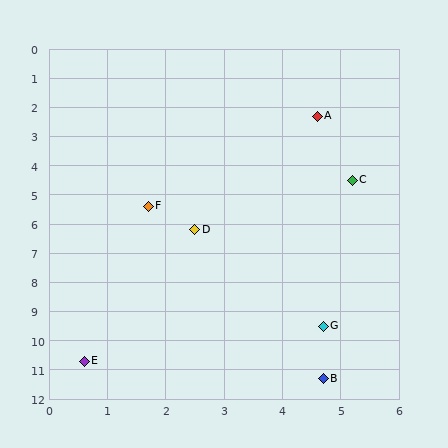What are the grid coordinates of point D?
Point D is at approximately (2.5, 6.2).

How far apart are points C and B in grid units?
Points C and B are about 6.8 grid units apart.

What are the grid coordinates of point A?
Point A is at approximately (4.6, 2.3).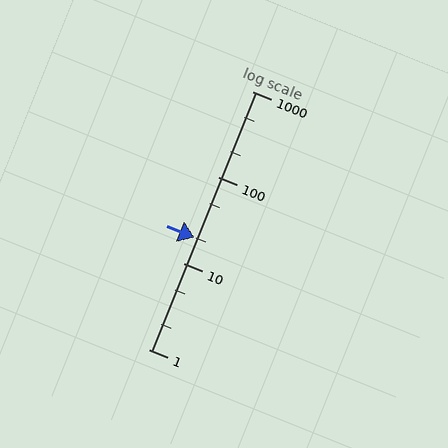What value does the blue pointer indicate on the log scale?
The pointer indicates approximately 20.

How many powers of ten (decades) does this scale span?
The scale spans 3 decades, from 1 to 1000.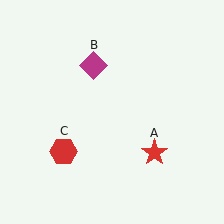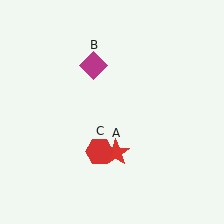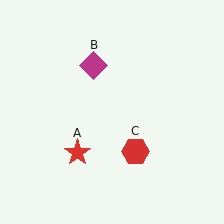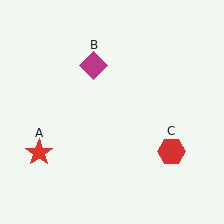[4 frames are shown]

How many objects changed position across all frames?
2 objects changed position: red star (object A), red hexagon (object C).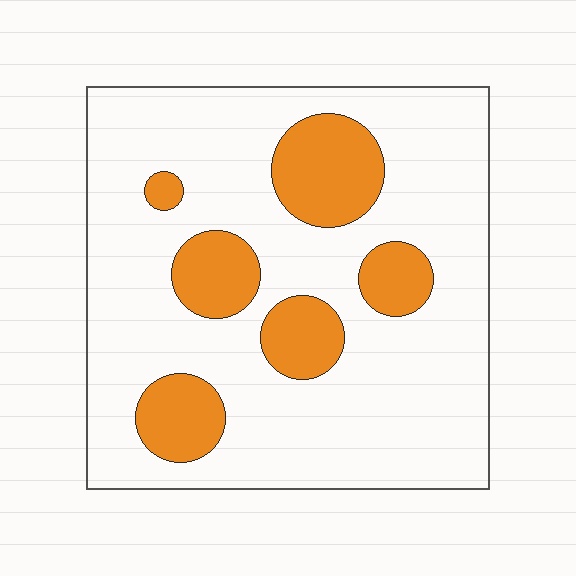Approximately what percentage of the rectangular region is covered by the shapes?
Approximately 20%.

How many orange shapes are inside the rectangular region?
6.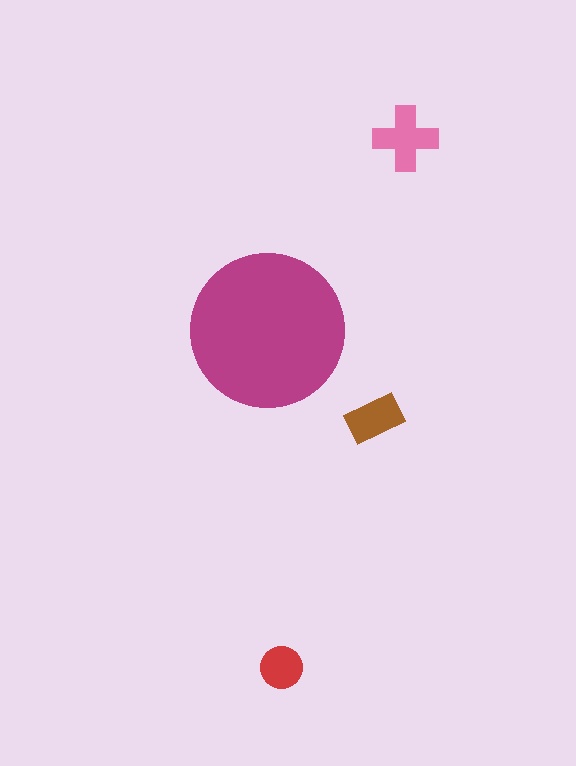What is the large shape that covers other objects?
A magenta circle.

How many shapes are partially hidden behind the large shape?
0 shapes are partially hidden.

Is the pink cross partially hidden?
No, the pink cross is fully visible.